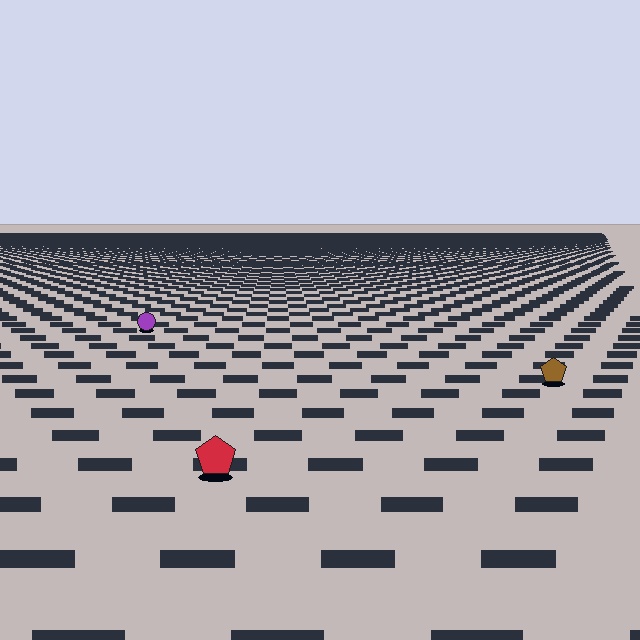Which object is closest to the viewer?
The red pentagon is closest. The texture marks near it are larger and more spread out.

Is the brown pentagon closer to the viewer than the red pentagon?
No. The red pentagon is closer — you can tell from the texture gradient: the ground texture is coarser near it.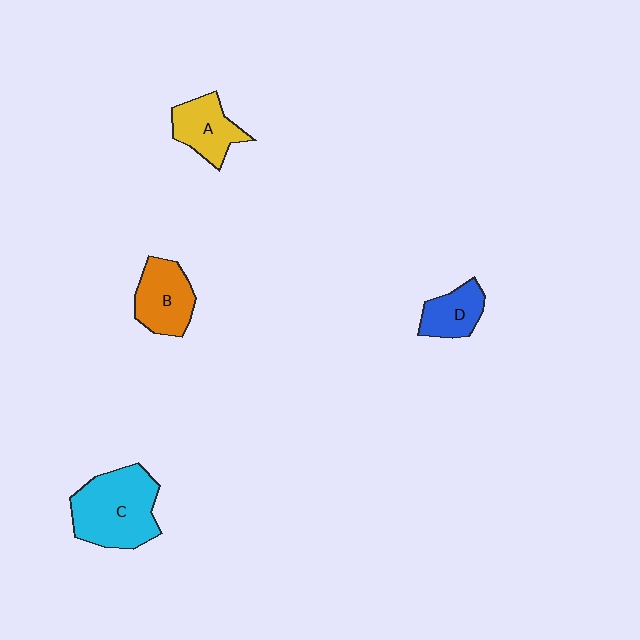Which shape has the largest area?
Shape C (cyan).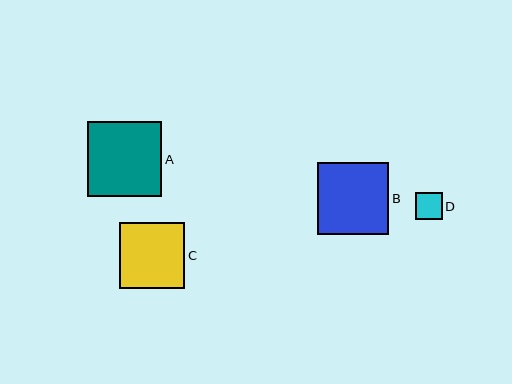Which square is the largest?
Square A is the largest with a size of approximately 74 pixels.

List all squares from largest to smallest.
From largest to smallest: A, B, C, D.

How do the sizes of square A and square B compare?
Square A and square B are approximately the same size.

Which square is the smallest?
Square D is the smallest with a size of approximately 27 pixels.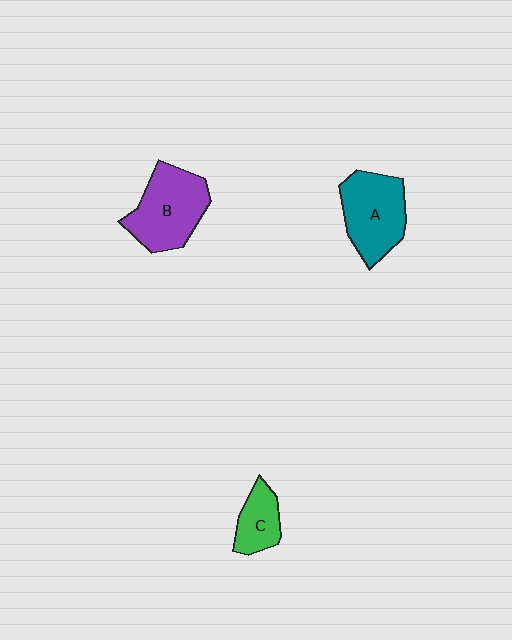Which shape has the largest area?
Shape B (purple).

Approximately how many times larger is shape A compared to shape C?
Approximately 1.9 times.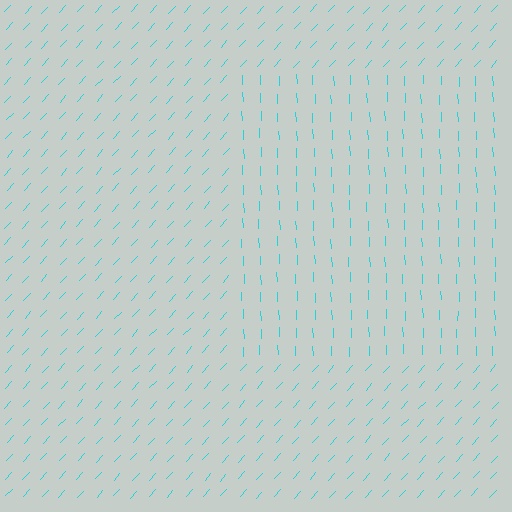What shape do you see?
I see a rectangle.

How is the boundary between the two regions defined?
The boundary is defined purely by a change in line orientation (approximately 45 degrees difference). All lines are the same color and thickness.